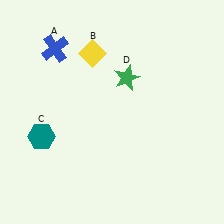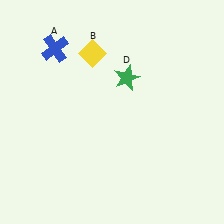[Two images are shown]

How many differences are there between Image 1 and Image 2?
There is 1 difference between the two images.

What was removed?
The teal hexagon (C) was removed in Image 2.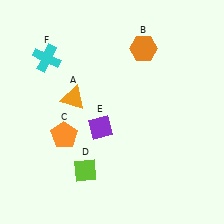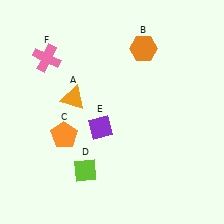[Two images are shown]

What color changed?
The cross (F) changed from cyan in Image 1 to pink in Image 2.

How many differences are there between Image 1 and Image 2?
There is 1 difference between the two images.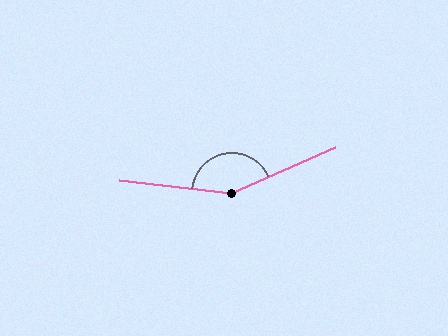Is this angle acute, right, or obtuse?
It is obtuse.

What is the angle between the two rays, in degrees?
Approximately 149 degrees.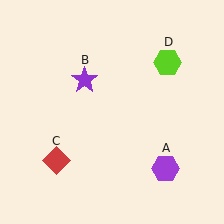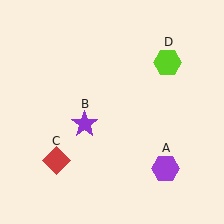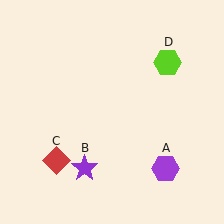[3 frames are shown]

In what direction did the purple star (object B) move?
The purple star (object B) moved down.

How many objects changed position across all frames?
1 object changed position: purple star (object B).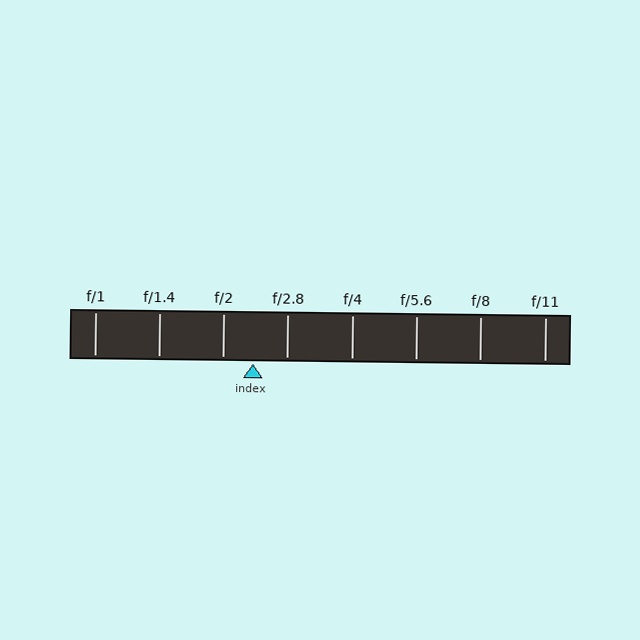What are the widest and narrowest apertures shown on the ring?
The widest aperture shown is f/1 and the narrowest is f/11.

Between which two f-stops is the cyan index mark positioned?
The index mark is between f/2 and f/2.8.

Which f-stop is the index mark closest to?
The index mark is closest to f/2.